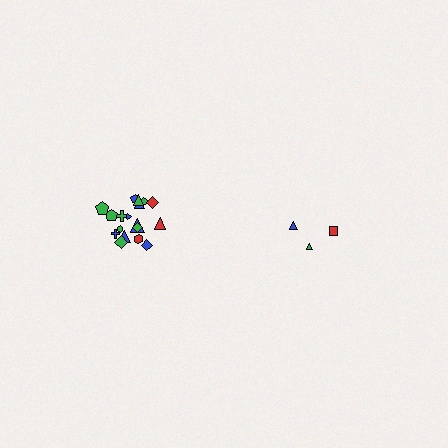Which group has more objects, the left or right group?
The left group.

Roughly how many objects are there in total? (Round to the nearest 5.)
Roughly 20 objects in total.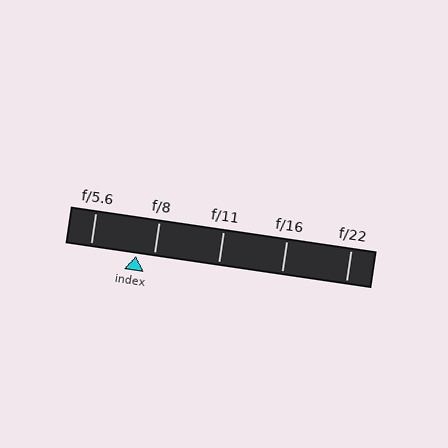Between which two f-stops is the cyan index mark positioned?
The index mark is between f/5.6 and f/8.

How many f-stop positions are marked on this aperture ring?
There are 5 f-stop positions marked.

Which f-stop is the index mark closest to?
The index mark is closest to f/8.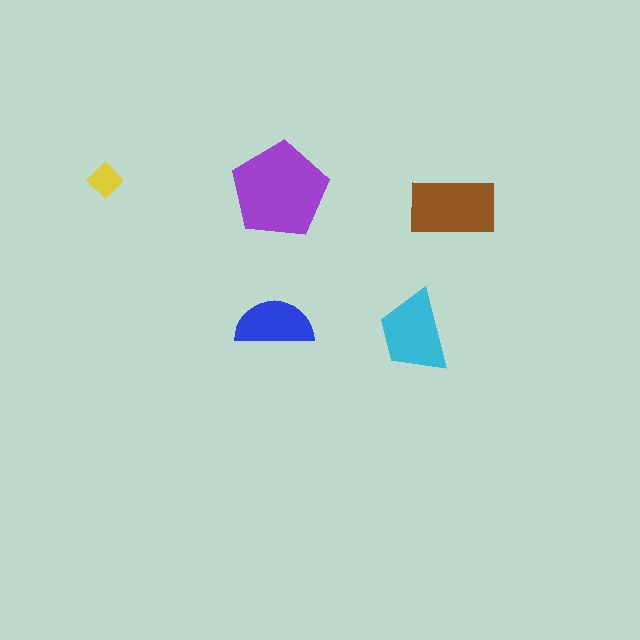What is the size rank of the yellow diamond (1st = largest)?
5th.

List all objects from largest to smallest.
The purple pentagon, the brown rectangle, the cyan trapezoid, the blue semicircle, the yellow diamond.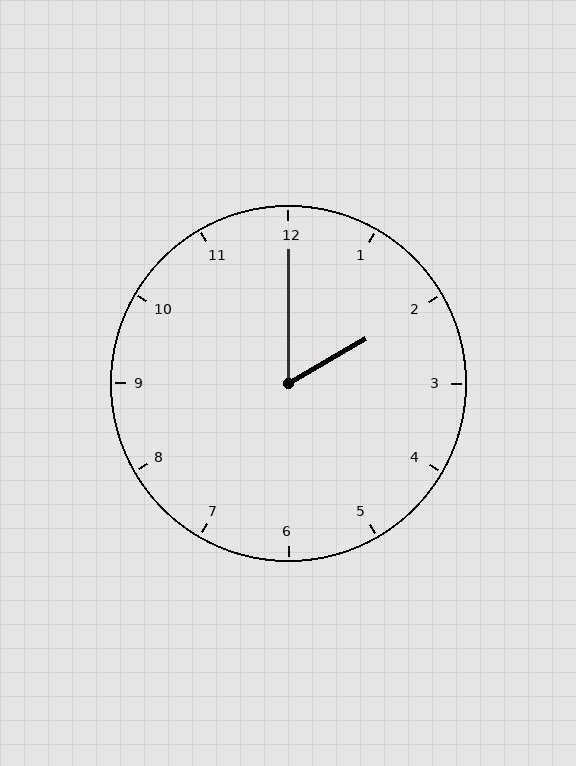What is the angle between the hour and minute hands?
Approximately 60 degrees.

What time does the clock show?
2:00.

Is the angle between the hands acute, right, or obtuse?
It is acute.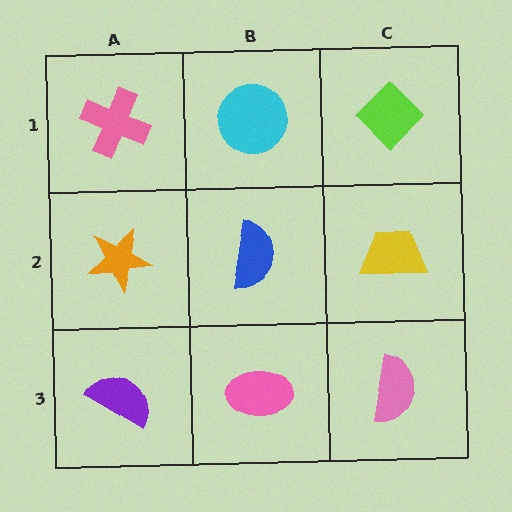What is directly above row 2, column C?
A lime diamond.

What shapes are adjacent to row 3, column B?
A blue semicircle (row 2, column B), a purple semicircle (row 3, column A), a pink semicircle (row 3, column C).